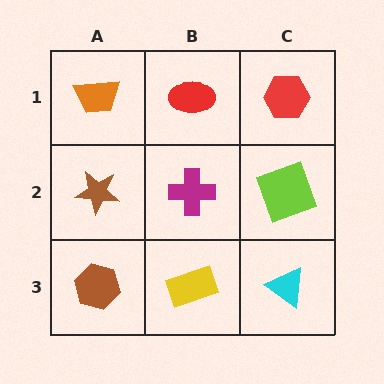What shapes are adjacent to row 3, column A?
A brown star (row 2, column A), a yellow rectangle (row 3, column B).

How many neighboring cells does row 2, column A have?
3.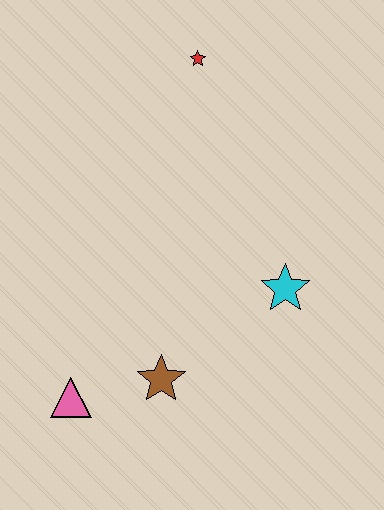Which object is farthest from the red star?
The pink triangle is farthest from the red star.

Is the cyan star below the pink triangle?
No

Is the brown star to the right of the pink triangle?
Yes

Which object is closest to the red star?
The cyan star is closest to the red star.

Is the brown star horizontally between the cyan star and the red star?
No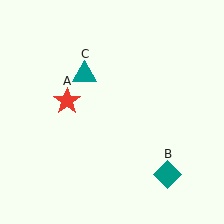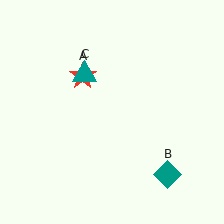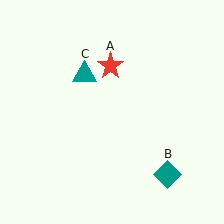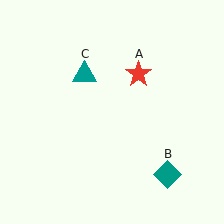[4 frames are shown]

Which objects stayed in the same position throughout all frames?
Teal diamond (object B) and teal triangle (object C) remained stationary.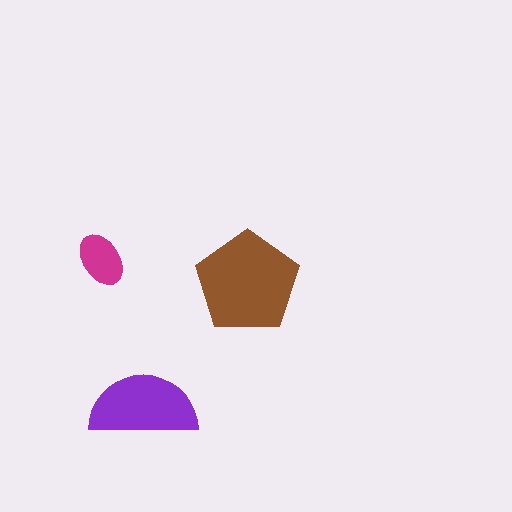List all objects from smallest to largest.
The magenta ellipse, the purple semicircle, the brown pentagon.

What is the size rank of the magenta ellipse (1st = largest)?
3rd.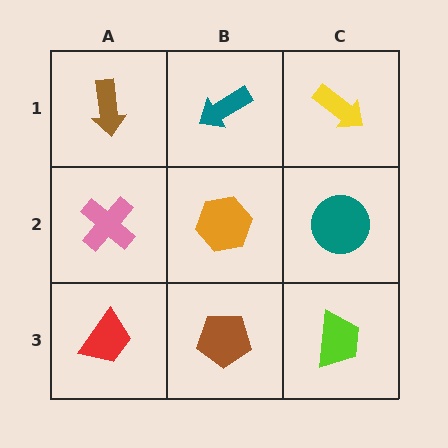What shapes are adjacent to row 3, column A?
A pink cross (row 2, column A), a brown pentagon (row 3, column B).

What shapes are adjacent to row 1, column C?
A teal circle (row 2, column C), a teal arrow (row 1, column B).